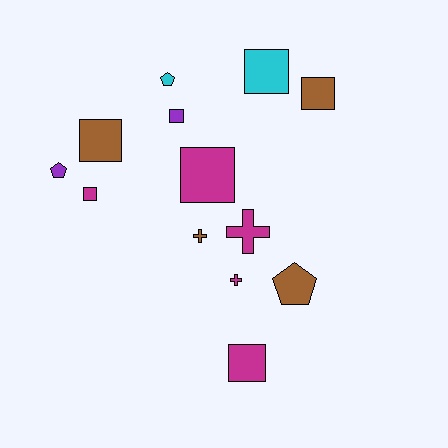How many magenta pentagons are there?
There are no magenta pentagons.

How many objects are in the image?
There are 13 objects.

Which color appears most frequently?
Magenta, with 5 objects.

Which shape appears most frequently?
Square, with 7 objects.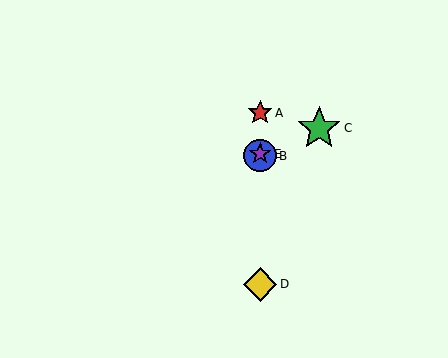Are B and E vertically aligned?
Yes, both are at x≈260.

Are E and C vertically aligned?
No, E is at x≈260 and C is at x≈319.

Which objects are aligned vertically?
Objects A, B, D, E are aligned vertically.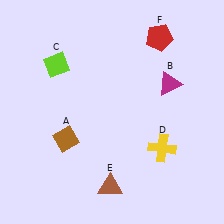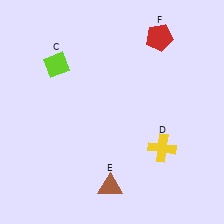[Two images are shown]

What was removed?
The magenta triangle (B), the brown diamond (A) were removed in Image 2.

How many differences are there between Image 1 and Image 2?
There are 2 differences between the two images.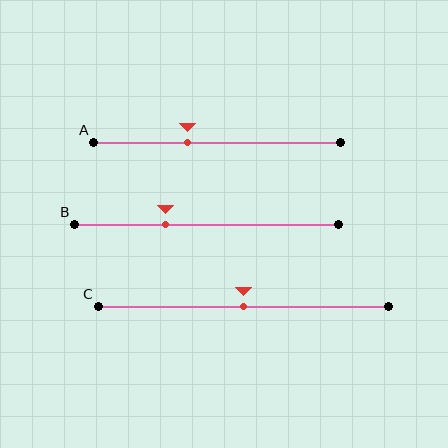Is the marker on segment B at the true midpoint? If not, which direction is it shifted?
No, the marker on segment B is shifted to the left by about 16% of the segment length.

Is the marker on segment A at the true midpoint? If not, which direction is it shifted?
No, the marker on segment A is shifted to the left by about 12% of the segment length.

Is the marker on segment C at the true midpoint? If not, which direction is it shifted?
Yes, the marker on segment C is at the true midpoint.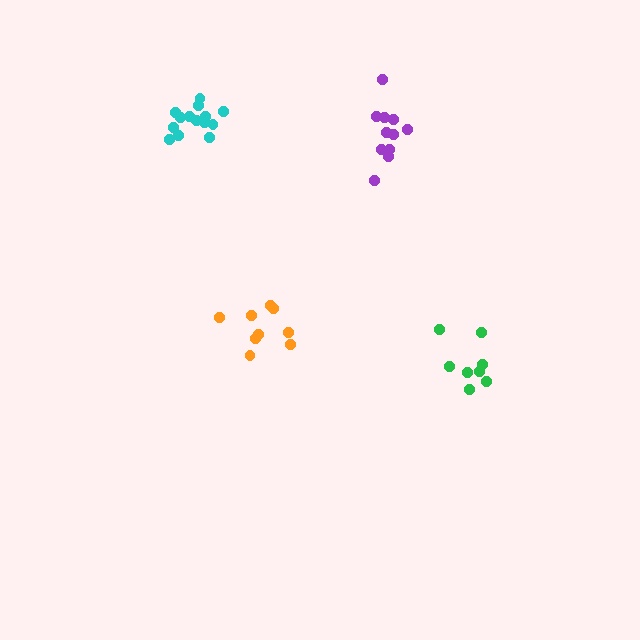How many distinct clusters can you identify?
There are 4 distinct clusters.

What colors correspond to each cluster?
The clusters are colored: green, orange, purple, cyan.